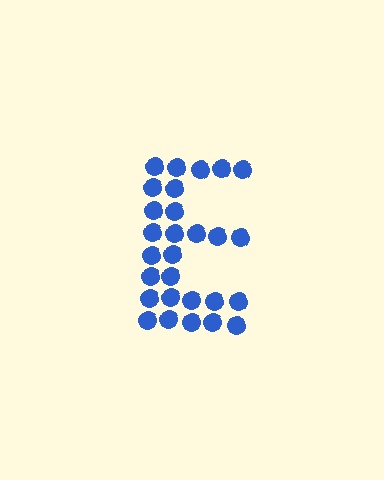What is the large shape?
The large shape is the letter E.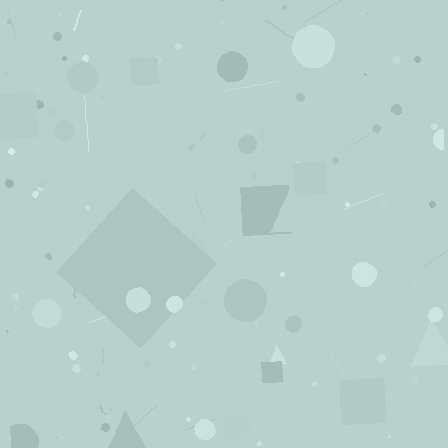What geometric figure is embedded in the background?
A diamond is embedded in the background.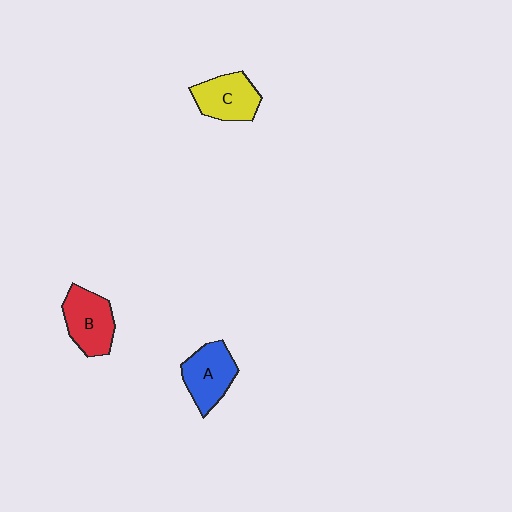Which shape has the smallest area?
Shape C (yellow).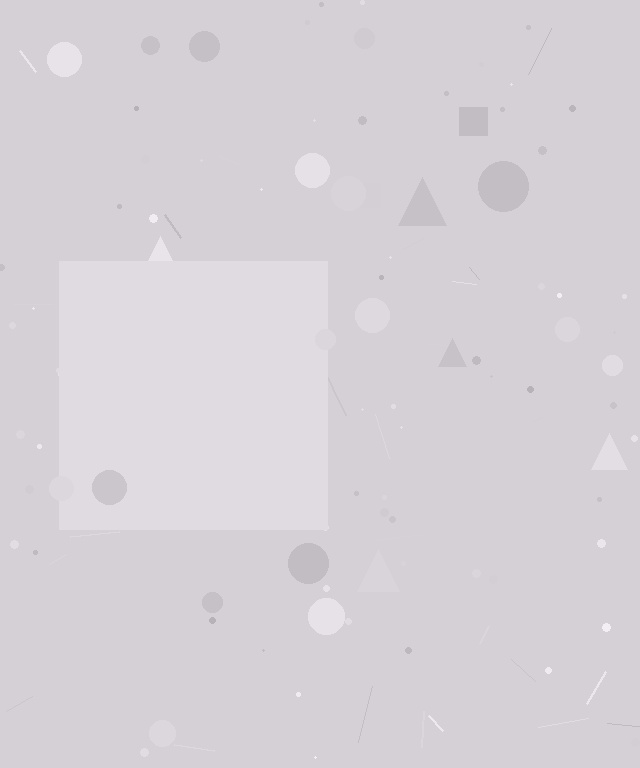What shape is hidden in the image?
A square is hidden in the image.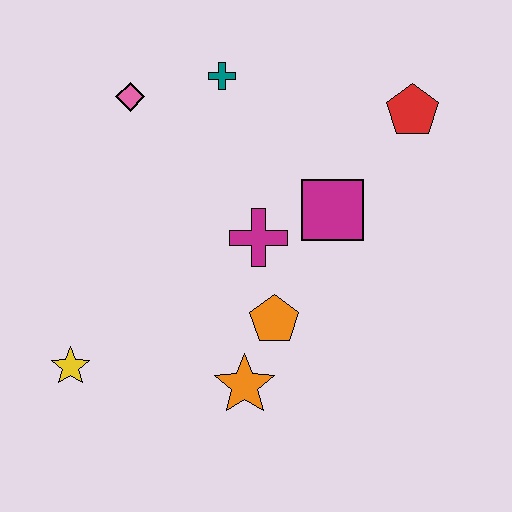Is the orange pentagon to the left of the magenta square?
Yes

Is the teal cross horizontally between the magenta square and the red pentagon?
No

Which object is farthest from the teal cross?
The yellow star is farthest from the teal cross.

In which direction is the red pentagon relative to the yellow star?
The red pentagon is to the right of the yellow star.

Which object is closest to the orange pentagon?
The orange star is closest to the orange pentagon.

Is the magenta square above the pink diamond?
No